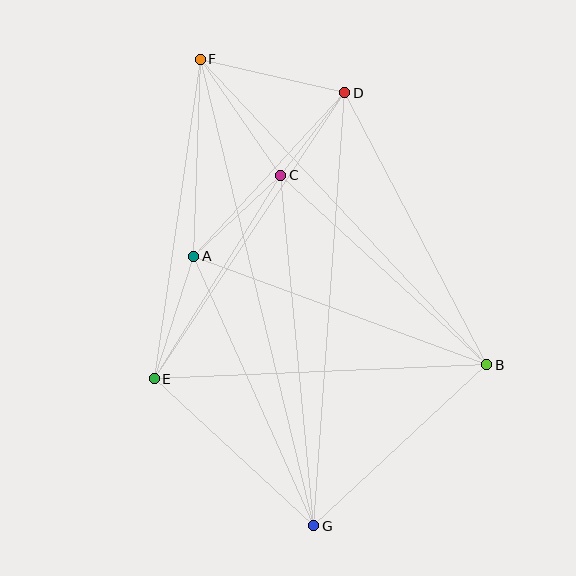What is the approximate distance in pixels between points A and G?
The distance between A and G is approximately 295 pixels.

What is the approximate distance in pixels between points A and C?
The distance between A and C is approximately 119 pixels.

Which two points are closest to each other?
Points C and D are closest to each other.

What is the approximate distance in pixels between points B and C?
The distance between B and C is approximately 280 pixels.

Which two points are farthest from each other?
Points F and G are farthest from each other.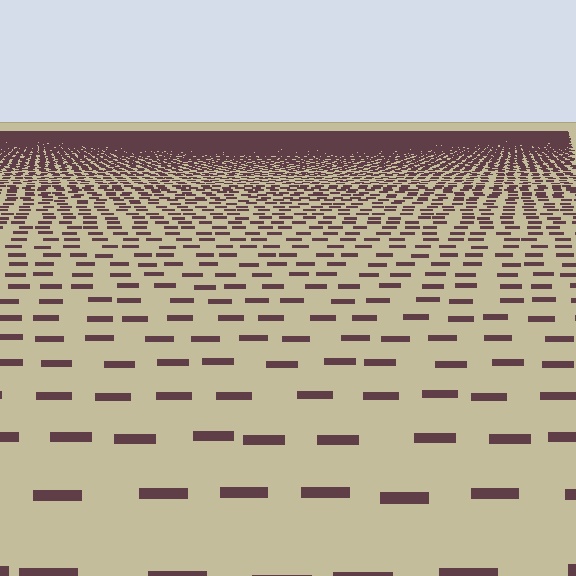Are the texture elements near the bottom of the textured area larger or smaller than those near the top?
Larger. Near the bottom, elements are closer to the viewer and appear at a bigger on-screen size.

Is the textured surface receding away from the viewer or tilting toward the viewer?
The surface is receding away from the viewer. Texture elements get smaller and denser toward the top.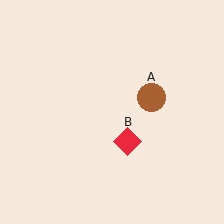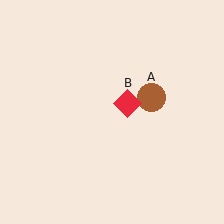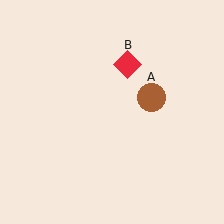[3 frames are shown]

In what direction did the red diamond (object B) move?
The red diamond (object B) moved up.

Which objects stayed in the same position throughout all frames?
Brown circle (object A) remained stationary.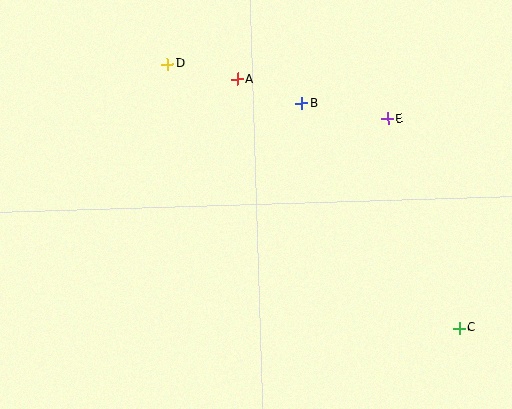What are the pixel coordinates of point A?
Point A is at (238, 79).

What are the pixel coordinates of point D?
Point D is at (167, 64).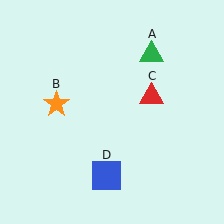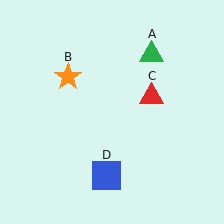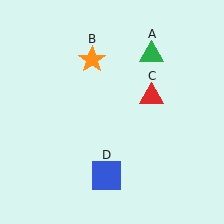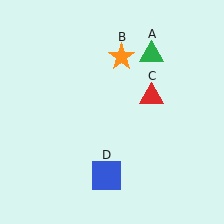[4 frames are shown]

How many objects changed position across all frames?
1 object changed position: orange star (object B).